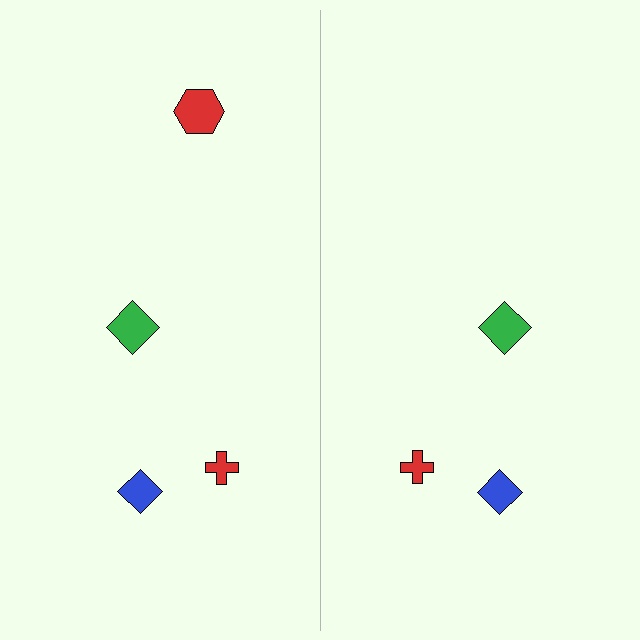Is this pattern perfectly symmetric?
No, the pattern is not perfectly symmetric. A red hexagon is missing from the right side.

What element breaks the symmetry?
A red hexagon is missing from the right side.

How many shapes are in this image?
There are 7 shapes in this image.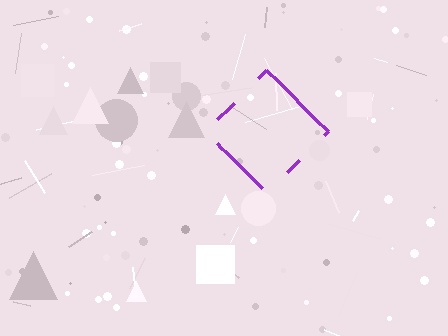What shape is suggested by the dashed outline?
The dashed outline suggests a diamond.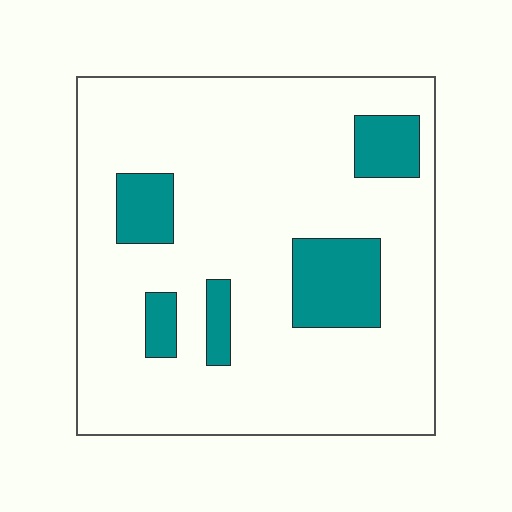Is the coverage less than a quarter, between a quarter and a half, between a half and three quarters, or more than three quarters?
Less than a quarter.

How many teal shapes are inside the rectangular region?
5.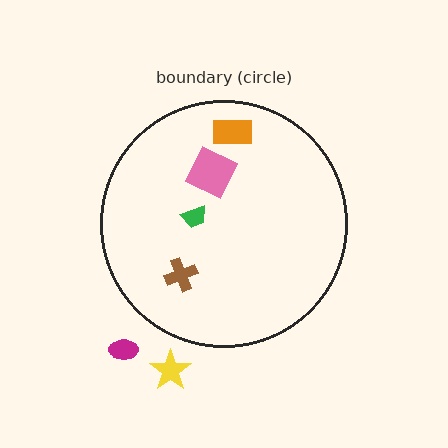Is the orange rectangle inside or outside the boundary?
Inside.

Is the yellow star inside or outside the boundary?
Outside.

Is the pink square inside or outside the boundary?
Inside.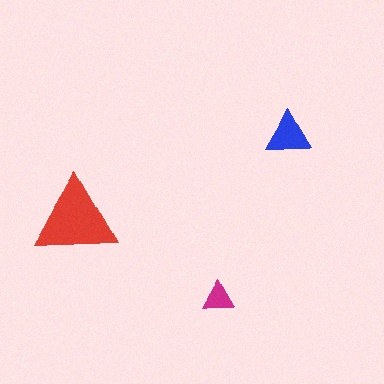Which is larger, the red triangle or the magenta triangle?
The red one.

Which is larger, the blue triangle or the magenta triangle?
The blue one.